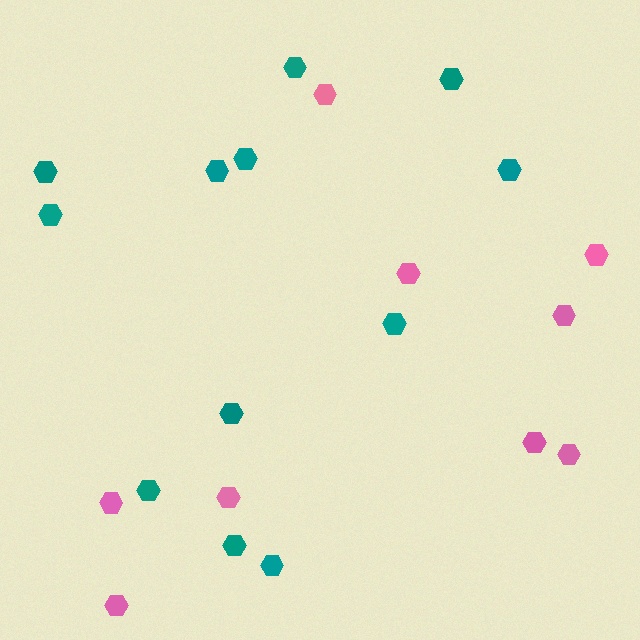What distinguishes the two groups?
There are 2 groups: one group of pink hexagons (9) and one group of teal hexagons (12).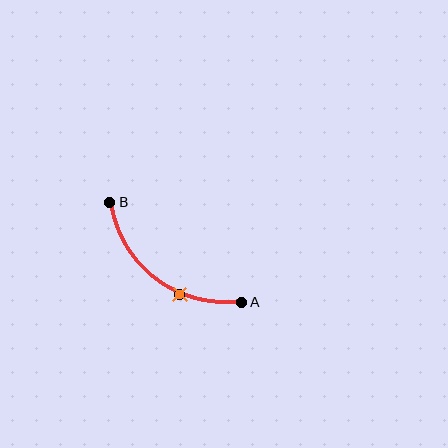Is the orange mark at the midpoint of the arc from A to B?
No. The orange mark lies on the arc but is closer to endpoint A. The arc midpoint would be at the point on the curve equidistant along the arc from both A and B.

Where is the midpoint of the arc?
The arc midpoint is the point on the curve farthest from the straight line joining A and B. It sits below and to the left of that line.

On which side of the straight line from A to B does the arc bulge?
The arc bulges below and to the left of the straight line connecting A and B.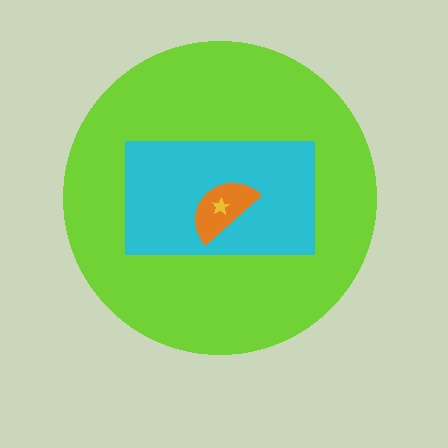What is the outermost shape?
The lime circle.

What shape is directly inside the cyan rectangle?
The orange semicircle.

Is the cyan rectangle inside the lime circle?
Yes.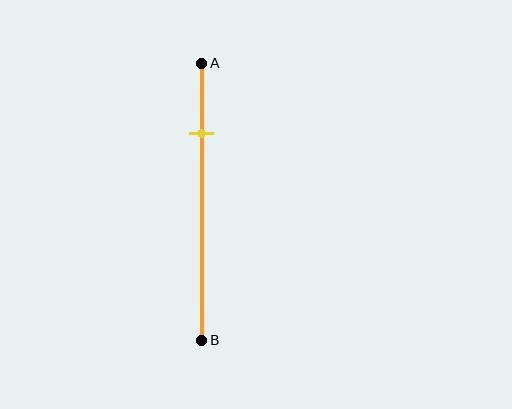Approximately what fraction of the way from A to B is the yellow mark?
The yellow mark is approximately 25% of the way from A to B.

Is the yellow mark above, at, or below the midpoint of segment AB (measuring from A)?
The yellow mark is above the midpoint of segment AB.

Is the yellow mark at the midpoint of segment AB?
No, the mark is at about 25% from A, not at the 50% midpoint.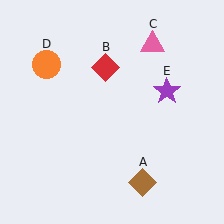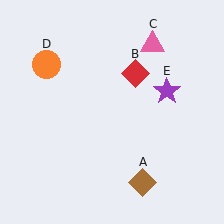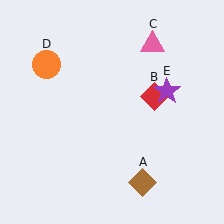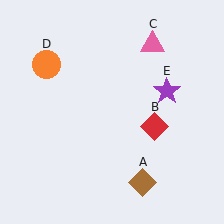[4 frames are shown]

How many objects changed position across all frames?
1 object changed position: red diamond (object B).